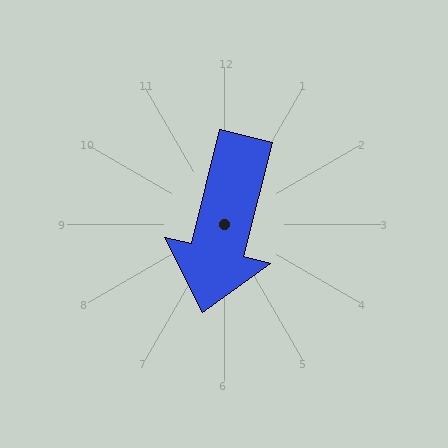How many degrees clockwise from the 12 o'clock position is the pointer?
Approximately 194 degrees.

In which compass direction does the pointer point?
South.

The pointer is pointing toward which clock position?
Roughly 6 o'clock.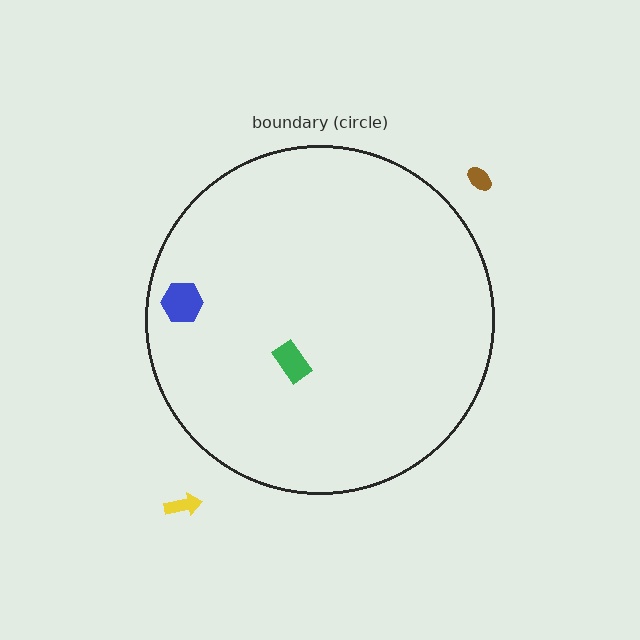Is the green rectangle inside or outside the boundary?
Inside.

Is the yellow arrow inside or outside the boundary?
Outside.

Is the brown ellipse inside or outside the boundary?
Outside.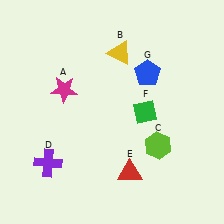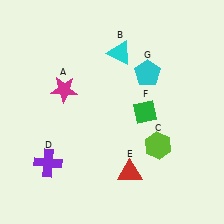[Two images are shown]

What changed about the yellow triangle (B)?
In Image 1, B is yellow. In Image 2, it changed to cyan.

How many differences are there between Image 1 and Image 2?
There are 2 differences between the two images.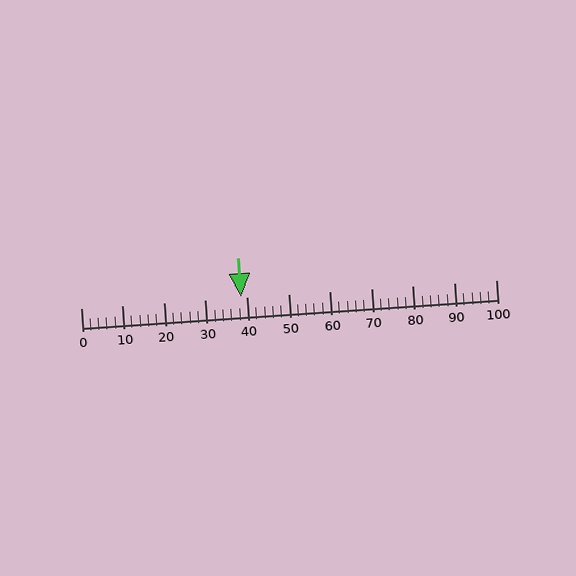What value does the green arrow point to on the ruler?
The green arrow points to approximately 39.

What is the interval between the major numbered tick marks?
The major tick marks are spaced 10 units apart.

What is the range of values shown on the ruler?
The ruler shows values from 0 to 100.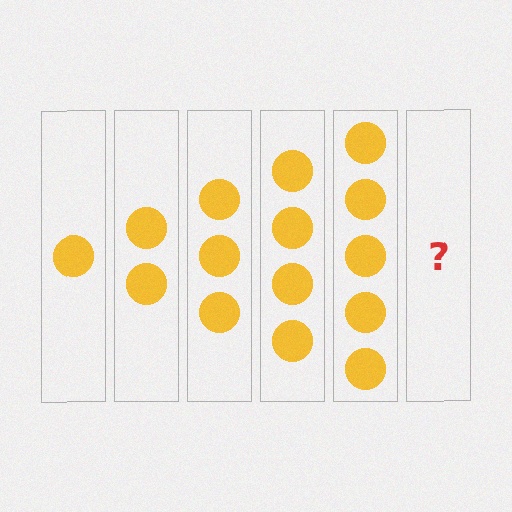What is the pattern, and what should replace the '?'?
The pattern is that each step adds one more circle. The '?' should be 6 circles.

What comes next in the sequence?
The next element should be 6 circles.